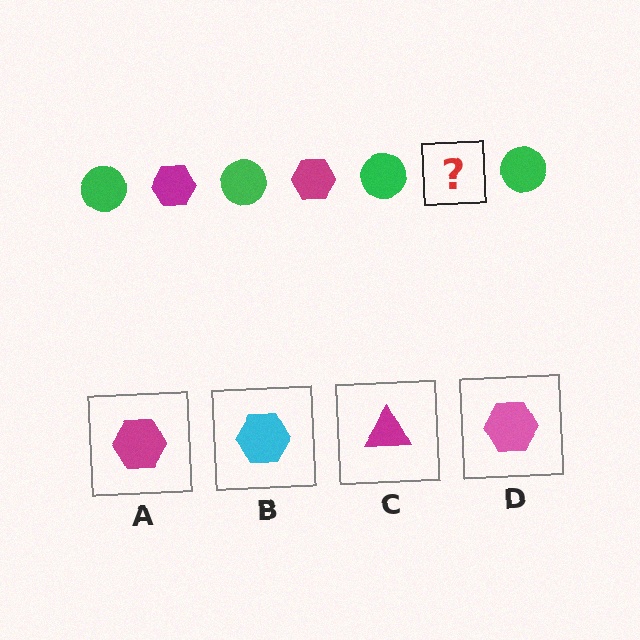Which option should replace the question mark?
Option A.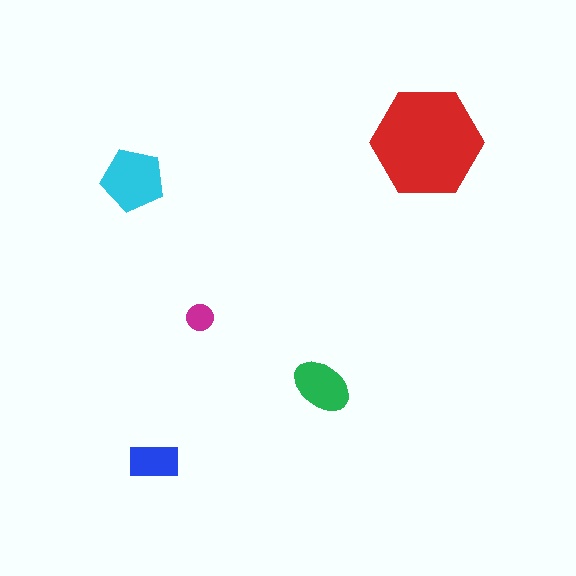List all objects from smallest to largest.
The magenta circle, the blue rectangle, the green ellipse, the cyan pentagon, the red hexagon.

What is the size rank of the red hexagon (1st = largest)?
1st.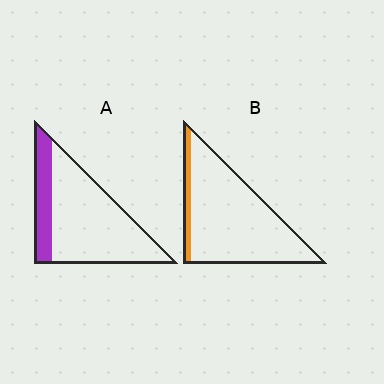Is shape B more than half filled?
No.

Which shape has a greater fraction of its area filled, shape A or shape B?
Shape A.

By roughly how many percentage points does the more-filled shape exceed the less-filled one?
By roughly 15 percentage points (A over B).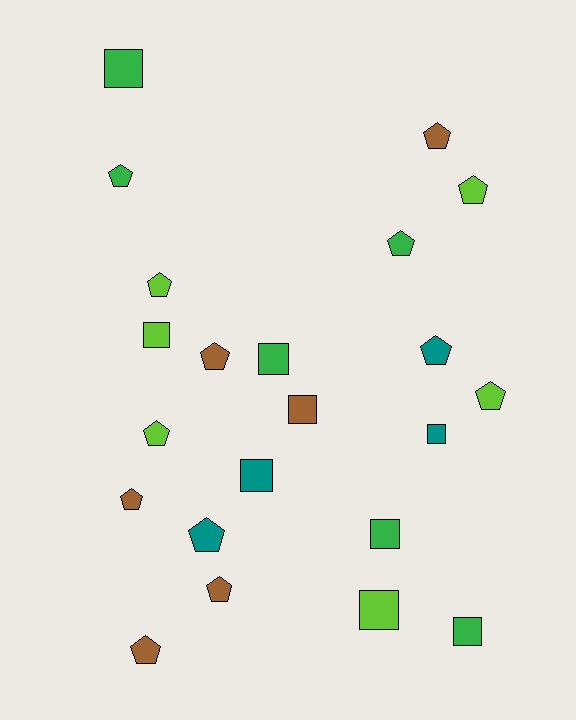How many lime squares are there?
There are 2 lime squares.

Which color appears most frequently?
Lime, with 6 objects.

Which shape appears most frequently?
Pentagon, with 13 objects.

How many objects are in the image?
There are 22 objects.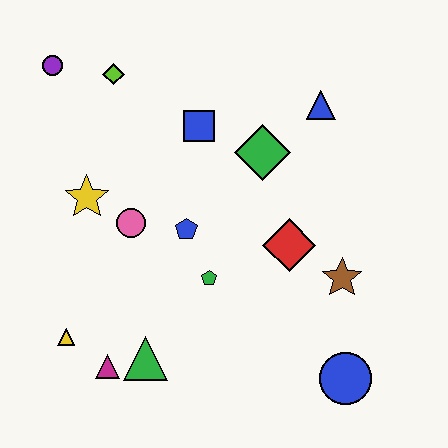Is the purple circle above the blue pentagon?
Yes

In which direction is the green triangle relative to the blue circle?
The green triangle is to the left of the blue circle.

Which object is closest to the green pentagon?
The blue pentagon is closest to the green pentagon.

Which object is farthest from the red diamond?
The purple circle is farthest from the red diamond.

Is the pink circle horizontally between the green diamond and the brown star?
No